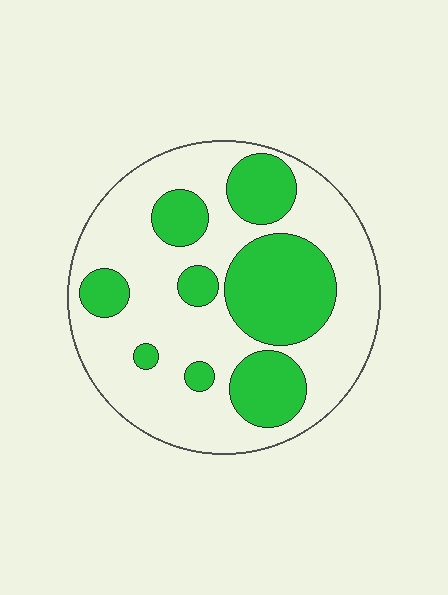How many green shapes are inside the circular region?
8.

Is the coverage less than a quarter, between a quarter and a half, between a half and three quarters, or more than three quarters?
Between a quarter and a half.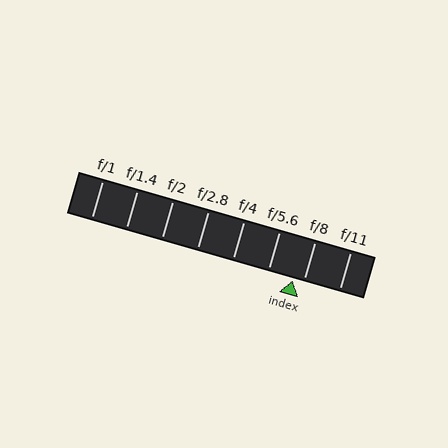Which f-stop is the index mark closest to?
The index mark is closest to f/8.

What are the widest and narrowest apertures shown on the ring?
The widest aperture shown is f/1 and the narrowest is f/11.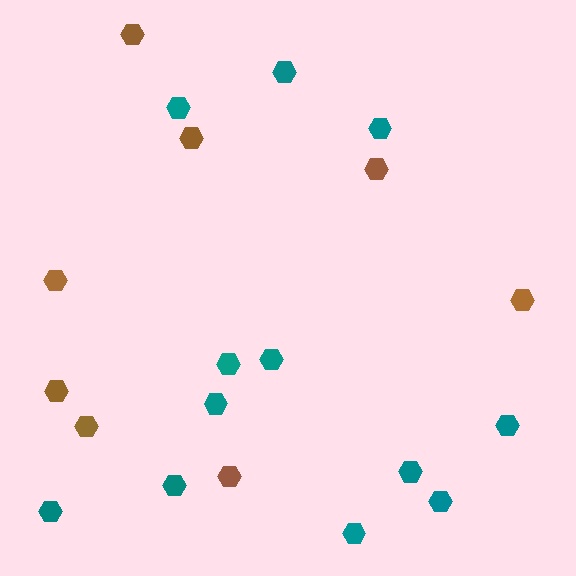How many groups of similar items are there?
There are 2 groups: one group of teal hexagons (12) and one group of brown hexagons (8).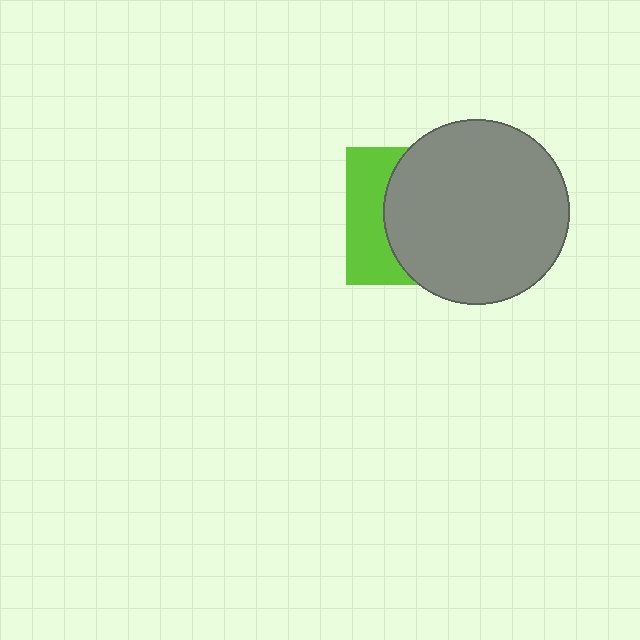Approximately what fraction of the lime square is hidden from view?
Roughly 66% of the lime square is hidden behind the gray circle.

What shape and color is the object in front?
The object in front is a gray circle.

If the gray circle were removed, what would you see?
You would see the complete lime square.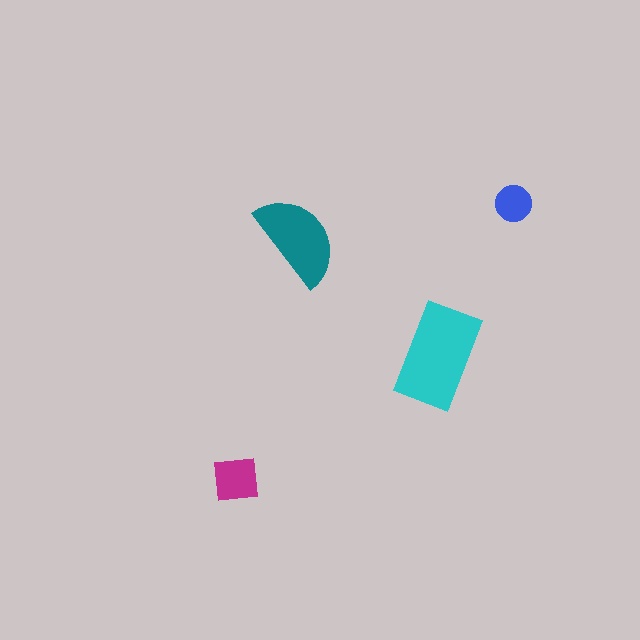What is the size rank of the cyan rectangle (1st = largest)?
1st.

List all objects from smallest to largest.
The blue circle, the magenta square, the teal semicircle, the cyan rectangle.